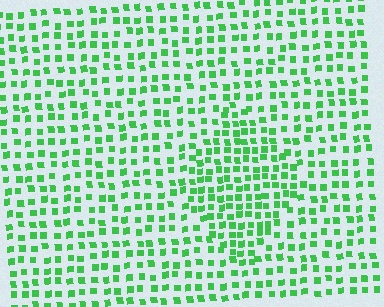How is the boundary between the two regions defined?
The boundary is defined by a change in element density (approximately 1.6x ratio). All elements are the same color, size, and shape.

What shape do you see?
I see a diamond.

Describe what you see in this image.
The image contains small green elements arranged at two different densities. A diamond-shaped region is visible where the elements are more densely packed than the surrounding area.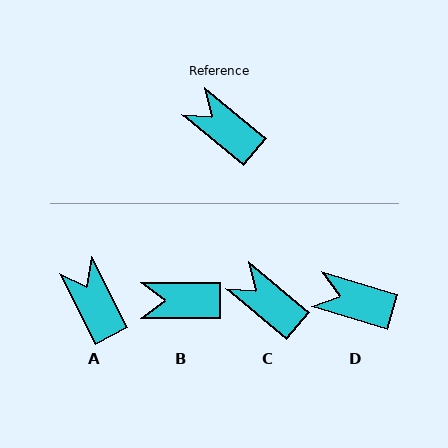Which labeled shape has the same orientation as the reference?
C.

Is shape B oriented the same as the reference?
No, it is off by about 39 degrees.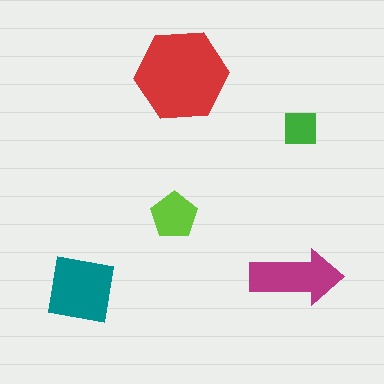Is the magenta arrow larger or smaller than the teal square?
Smaller.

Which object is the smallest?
The green square.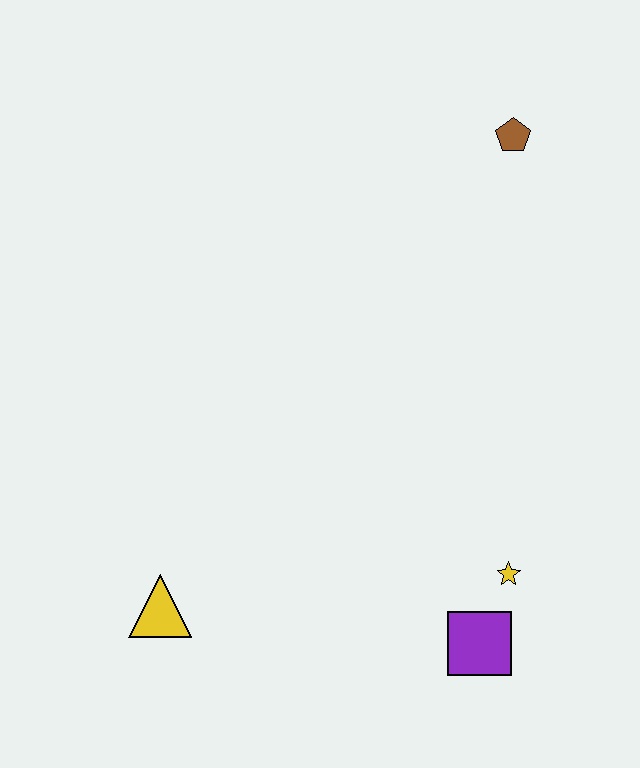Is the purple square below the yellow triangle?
Yes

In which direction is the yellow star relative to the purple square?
The yellow star is above the purple square.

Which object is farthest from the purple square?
The brown pentagon is farthest from the purple square.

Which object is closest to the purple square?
The yellow star is closest to the purple square.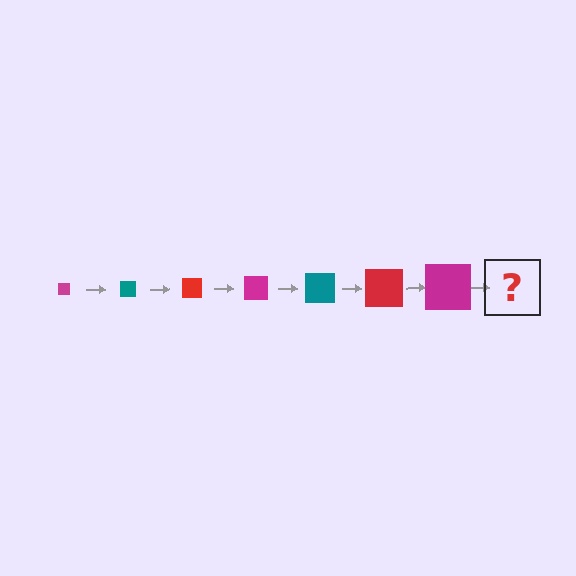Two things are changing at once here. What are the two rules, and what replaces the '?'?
The two rules are that the square grows larger each step and the color cycles through magenta, teal, and red. The '?' should be a teal square, larger than the previous one.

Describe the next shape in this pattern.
It should be a teal square, larger than the previous one.